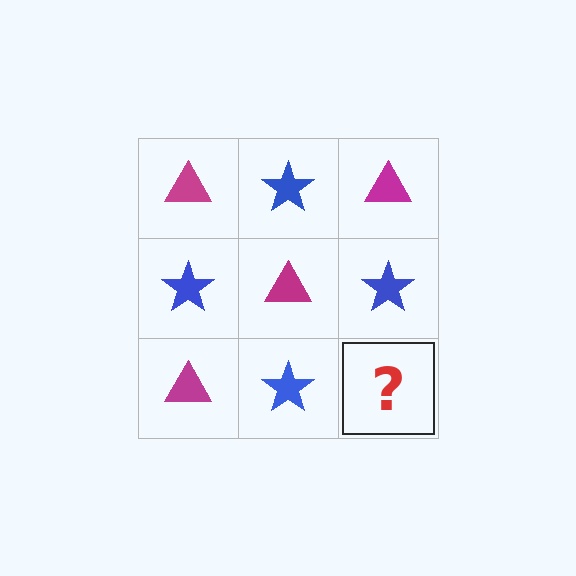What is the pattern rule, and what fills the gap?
The rule is that it alternates magenta triangle and blue star in a checkerboard pattern. The gap should be filled with a magenta triangle.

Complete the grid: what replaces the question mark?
The question mark should be replaced with a magenta triangle.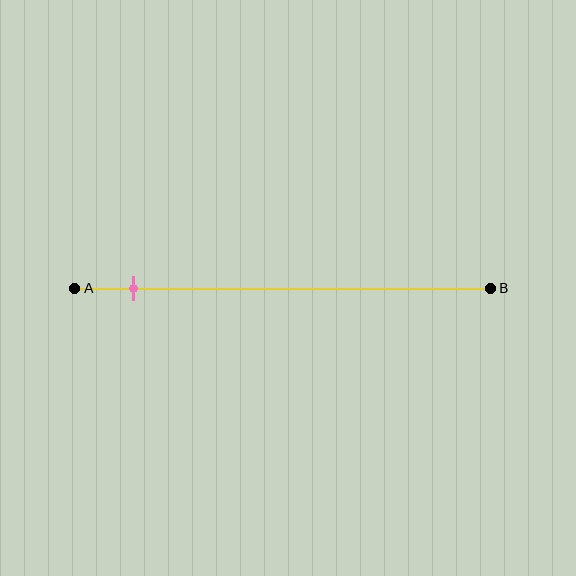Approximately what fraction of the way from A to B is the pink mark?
The pink mark is approximately 15% of the way from A to B.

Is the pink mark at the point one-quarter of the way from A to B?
No, the mark is at about 15% from A, not at the 25% one-quarter point.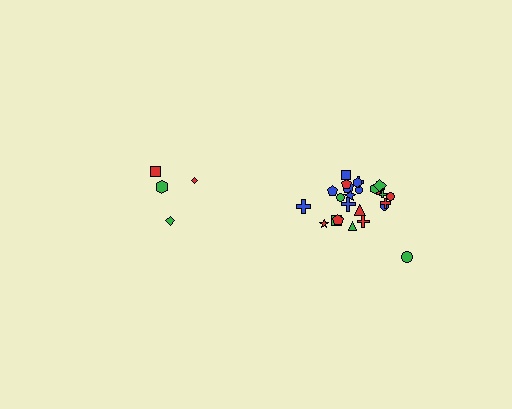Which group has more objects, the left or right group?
The right group.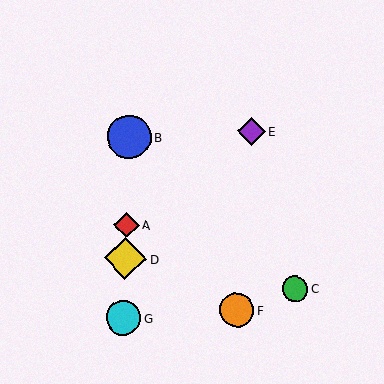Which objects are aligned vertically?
Objects A, B, D, G are aligned vertically.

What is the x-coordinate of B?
Object B is at x≈129.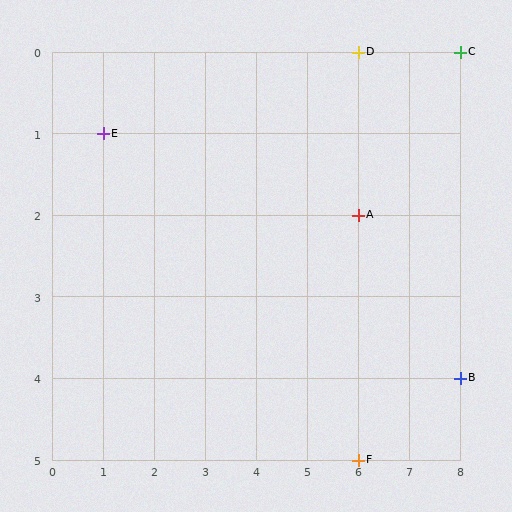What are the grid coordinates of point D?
Point D is at grid coordinates (6, 0).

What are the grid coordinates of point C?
Point C is at grid coordinates (8, 0).